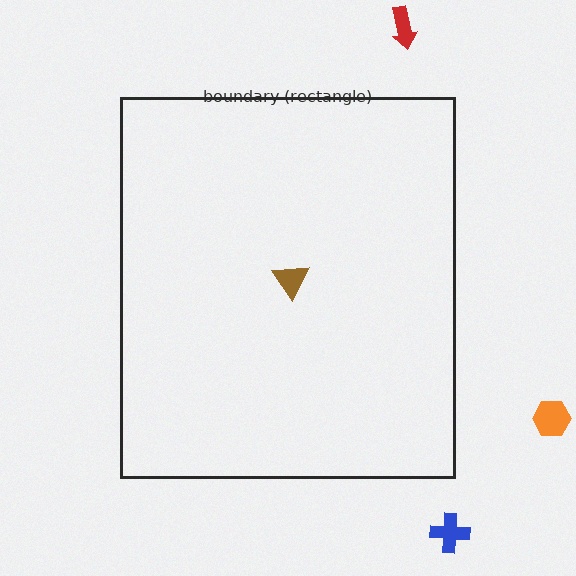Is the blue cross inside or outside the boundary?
Outside.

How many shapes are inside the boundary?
1 inside, 3 outside.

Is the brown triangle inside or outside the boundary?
Inside.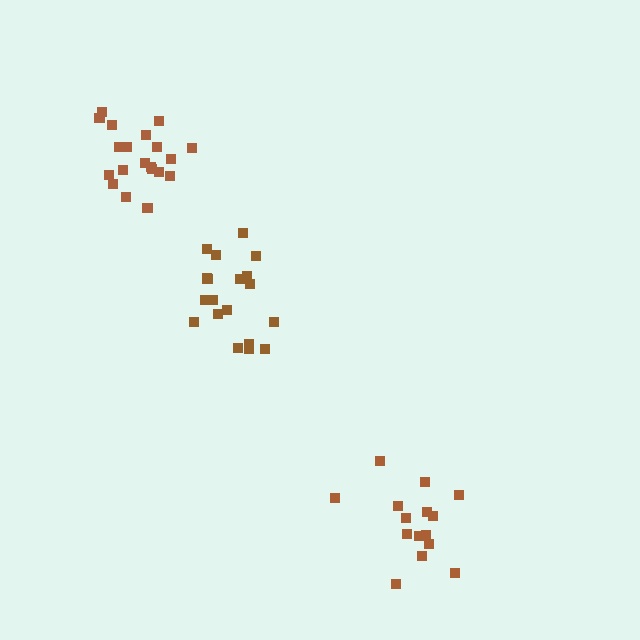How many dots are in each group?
Group 1: 20 dots, Group 2: 19 dots, Group 3: 15 dots (54 total).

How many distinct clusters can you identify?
There are 3 distinct clusters.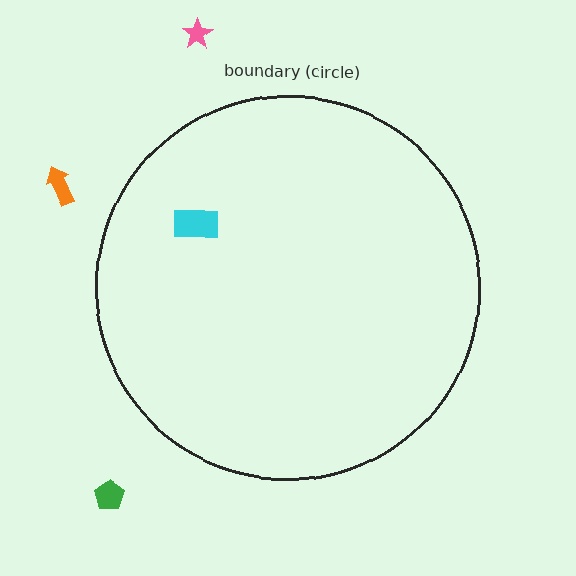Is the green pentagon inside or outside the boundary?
Outside.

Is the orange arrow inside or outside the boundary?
Outside.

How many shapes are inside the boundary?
1 inside, 3 outside.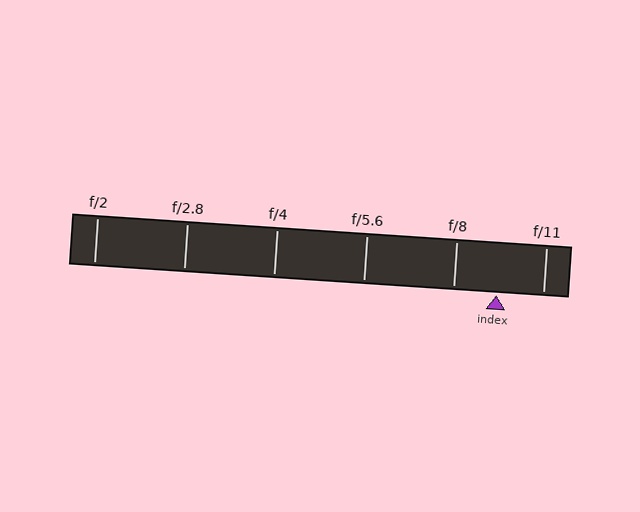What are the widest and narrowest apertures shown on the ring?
The widest aperture shown is f/2 and the narrowest is f/11.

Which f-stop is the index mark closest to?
The index mark is closest to f/8.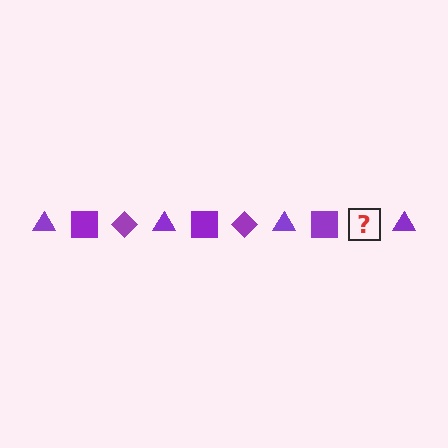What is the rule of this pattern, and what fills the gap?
The rule is that the pattern cycles through triangle, square, diamond shapes in purple. The gap should be filled with a purple diamond.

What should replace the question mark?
The question mark should be replaced with a purple diamond.